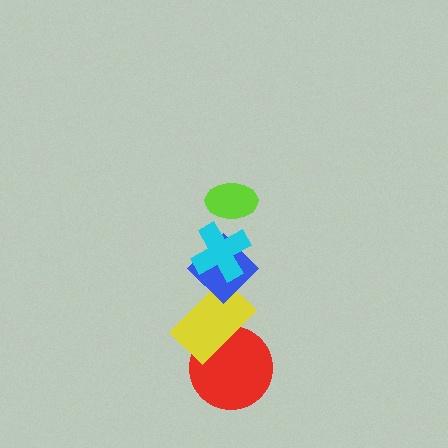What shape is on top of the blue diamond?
The cyan cross is on top of the blue diamond.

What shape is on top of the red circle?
The yellow rectangle is on top of the red circle.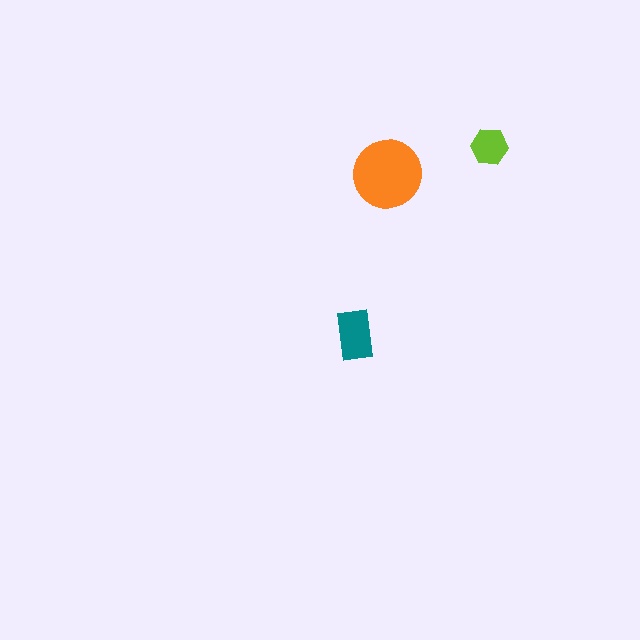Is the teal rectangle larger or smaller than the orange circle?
Smaller.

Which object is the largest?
The orange circle.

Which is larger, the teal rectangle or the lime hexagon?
The teal rectangle.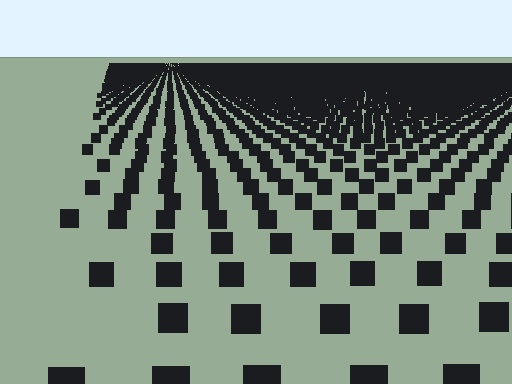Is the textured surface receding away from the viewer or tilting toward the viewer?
The surface is receding away from the viewer. Texture elements get smaller and denser toward the top.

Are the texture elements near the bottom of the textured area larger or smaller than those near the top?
Larger. Near the bottom, elements are closer to the viewer and appear at a bigger on-screen size.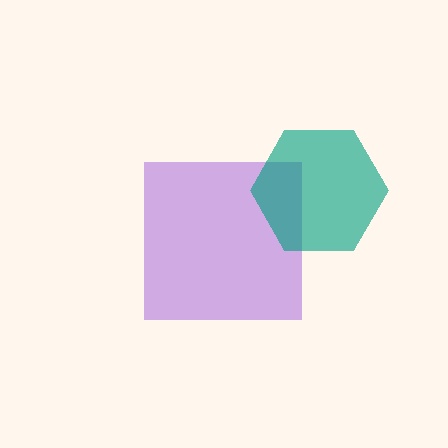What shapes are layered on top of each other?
The layered shapes are: a purple square, a teal hexagon.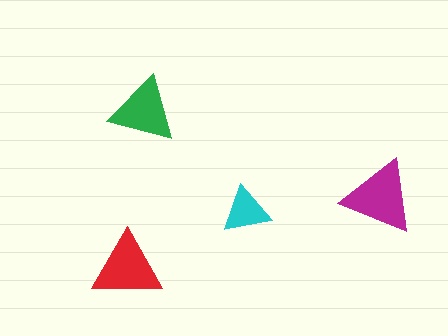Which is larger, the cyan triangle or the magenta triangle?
The magenta one.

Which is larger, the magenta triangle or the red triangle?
The magenta one.